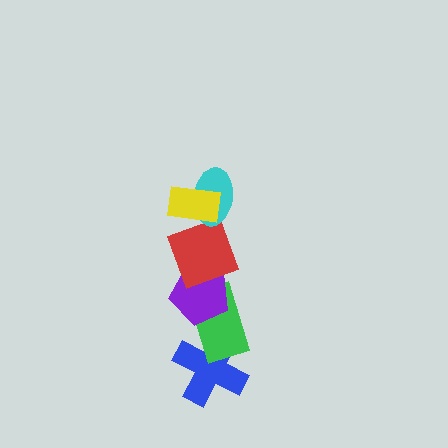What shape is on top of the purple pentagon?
The red square is on top of the purple pentagon.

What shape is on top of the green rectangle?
The purple pentagon is on top of the green rectangle.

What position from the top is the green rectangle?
The green rectangle is 5th from the top.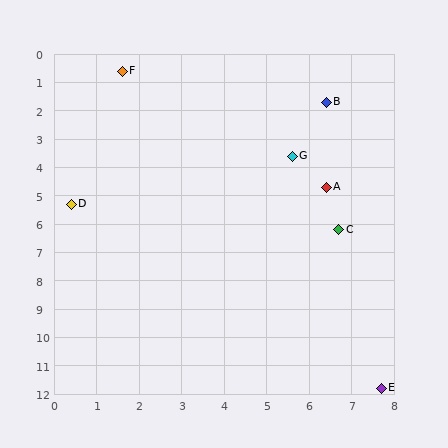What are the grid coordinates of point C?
Point C is at approximately (6.7, 6.2).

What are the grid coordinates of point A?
Point A is at approximately (6.4, 4.7).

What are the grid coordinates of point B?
Point B is at approximately (6.4, 1.7).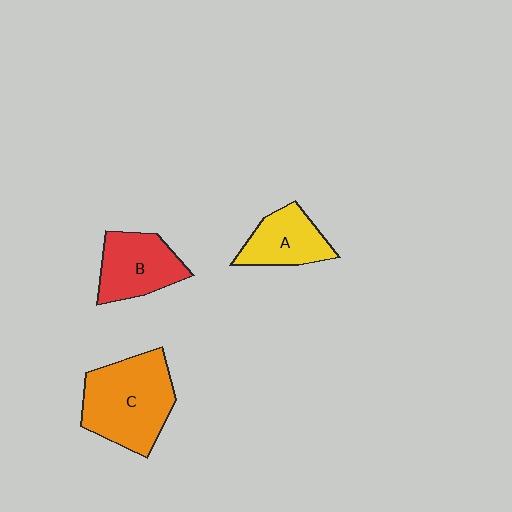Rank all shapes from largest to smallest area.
From largest to smallest: C (orange), B (red), A (yellow).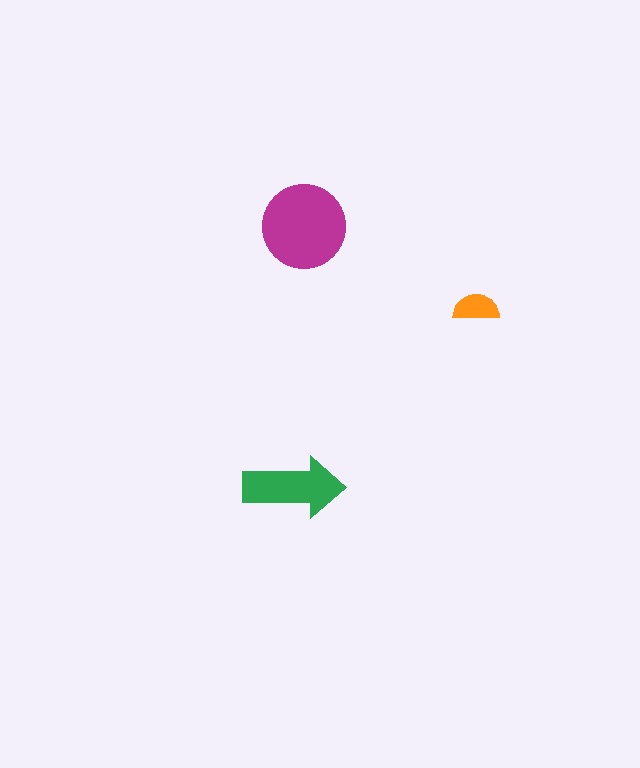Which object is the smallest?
The orange semicircle.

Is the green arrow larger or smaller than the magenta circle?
Smaller.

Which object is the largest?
The magenta circle.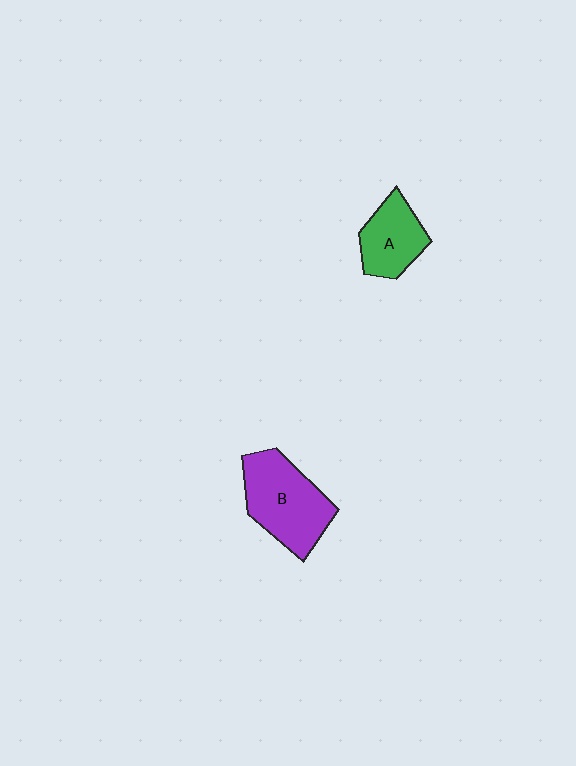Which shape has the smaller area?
Shape A (green).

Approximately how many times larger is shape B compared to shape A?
Approximately 1.5 times.